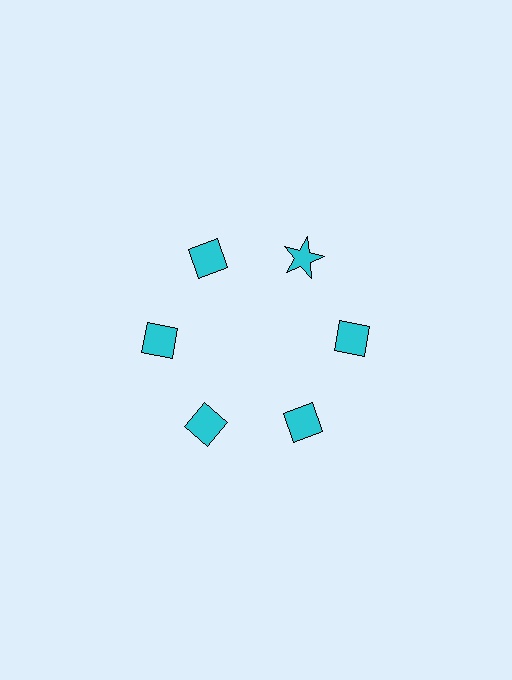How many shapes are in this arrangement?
There are 6 shapes arranged in a ring pattern.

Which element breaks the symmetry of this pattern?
The cyan star at roughly the 1 o'clock position breaks the symmetry. All other shapes are cyan diamonds.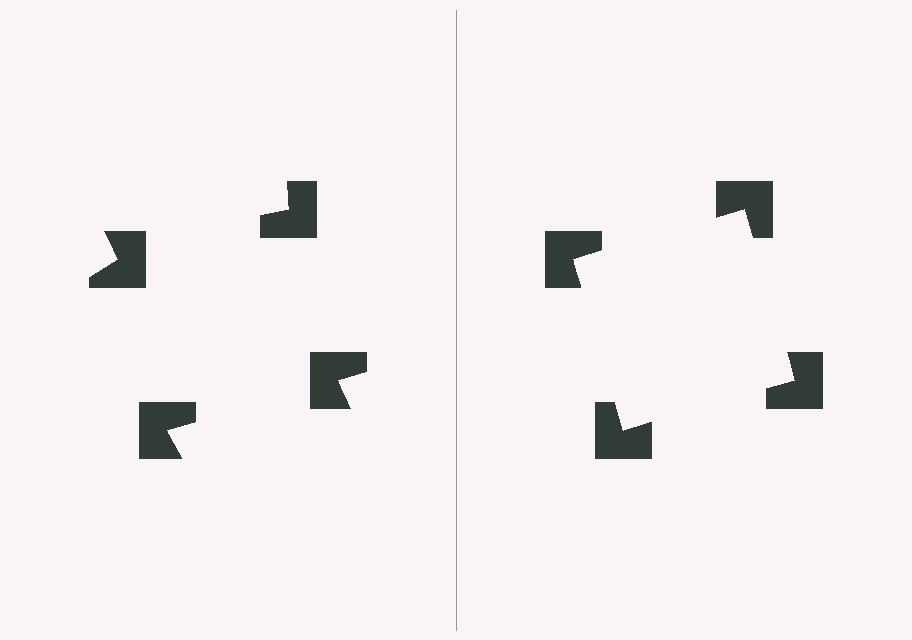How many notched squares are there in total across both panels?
8 — 4 on each side.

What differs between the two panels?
The notched squares are positioned identically on both sides; only the wedge orientations differ. On the right they align to a square; on the left they are misaligned.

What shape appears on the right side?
An illusory square.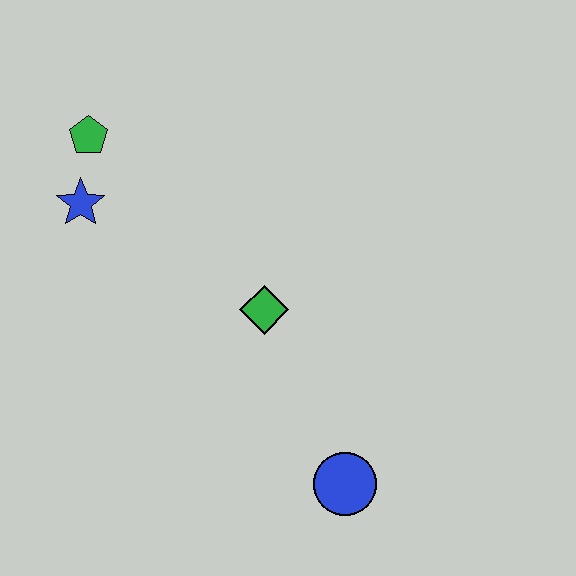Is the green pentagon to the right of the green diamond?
No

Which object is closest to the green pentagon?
The blue star is closest to the green pentagon.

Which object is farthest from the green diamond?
The green pentagon is farthest from the green diamond.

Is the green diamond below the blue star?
Yes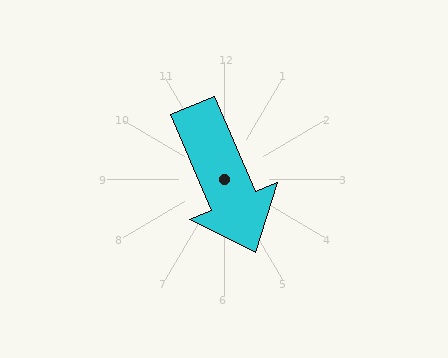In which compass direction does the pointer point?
Southeast.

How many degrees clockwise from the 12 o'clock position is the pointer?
Approximately 157 degrees.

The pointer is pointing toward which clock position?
Roughly 5 o'clock.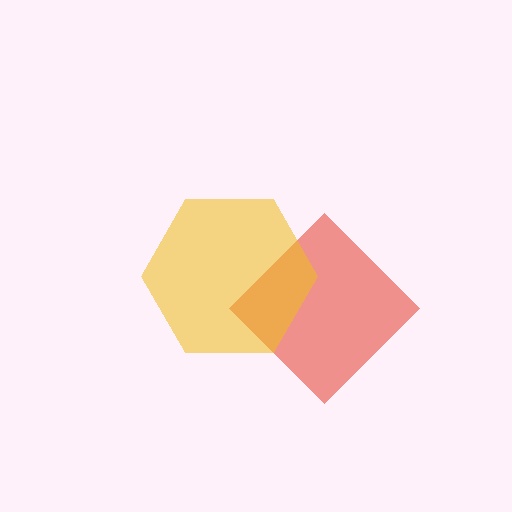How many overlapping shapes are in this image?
There are 2 overlapping shapes in the image.